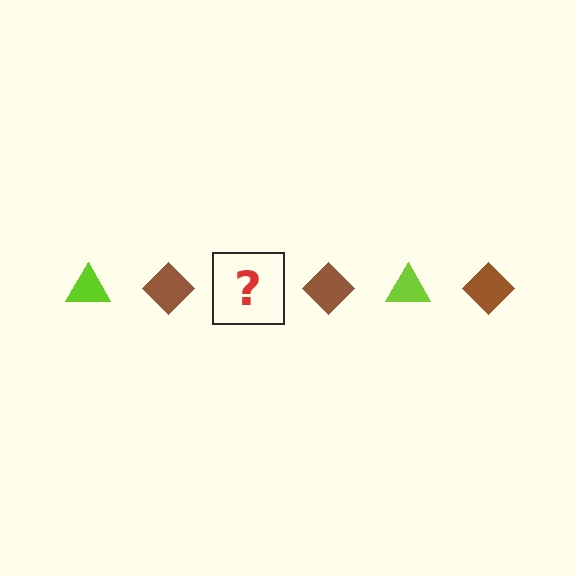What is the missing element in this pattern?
The missing element is a lime triangle.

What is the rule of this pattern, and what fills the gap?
The rule is that the pattern alternates between lime triangle and brown diamond. The gap should be filled with a lime triangle.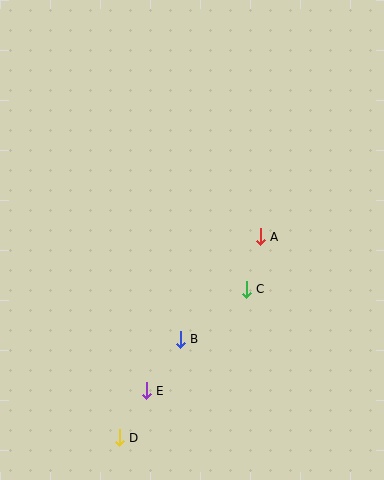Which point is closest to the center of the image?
Point A at (260, 237) is closest to the center.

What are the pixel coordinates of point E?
Point E is at (146, 391).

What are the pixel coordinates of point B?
Point B is at (180, 339).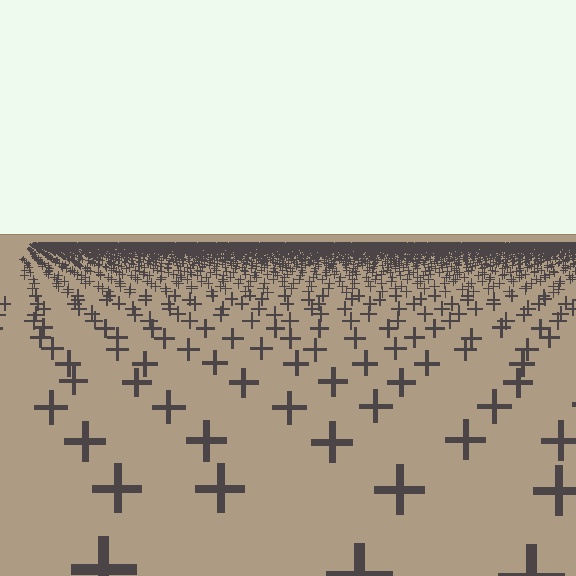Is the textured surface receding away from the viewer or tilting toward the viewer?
The surface is receding away from the viewer. Texture elements get smaller and denser toward the top.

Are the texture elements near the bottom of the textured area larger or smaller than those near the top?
Larger. Near the bottom, elements are closer to the viewer and appear at a bigger on-screen size.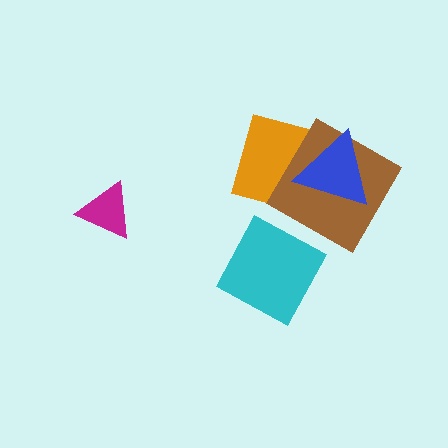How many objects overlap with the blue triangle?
2 objects overlap with the blue triangle.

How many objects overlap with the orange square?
2 objects overlap with the orange square.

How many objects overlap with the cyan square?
0 objects overlap with the cyan square.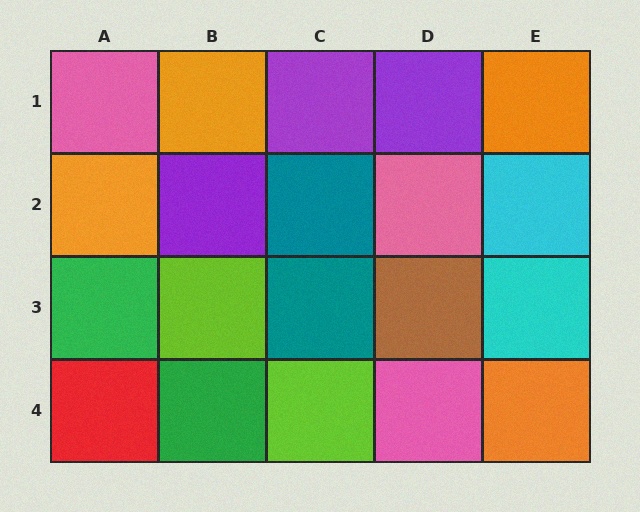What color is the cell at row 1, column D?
Purple.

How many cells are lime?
2 cells are lime.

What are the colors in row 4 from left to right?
Red, green, lime, pink, orange.